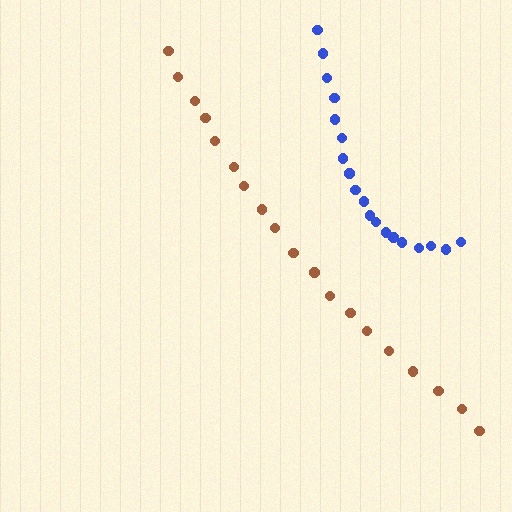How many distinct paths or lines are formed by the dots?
There are 2 distinct paths.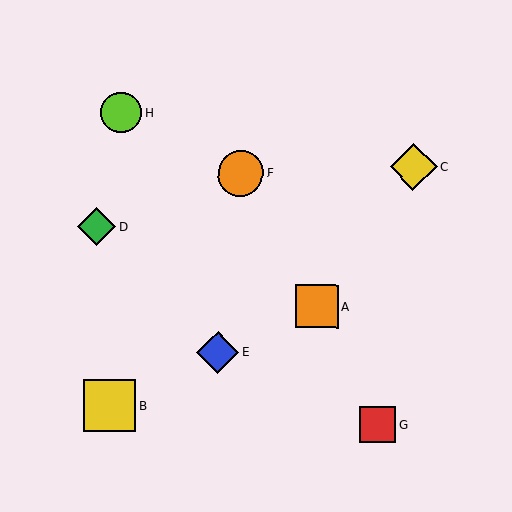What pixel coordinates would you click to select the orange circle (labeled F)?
Click at (240, 173) to select the orange circle F.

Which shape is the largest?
The yellow square (labeled B) is the largest.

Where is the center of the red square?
The center of the red square is at (377, 424).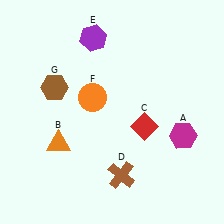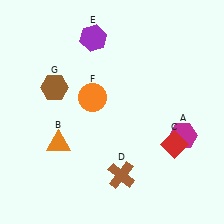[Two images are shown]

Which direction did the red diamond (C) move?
The red diamond (C) moved right.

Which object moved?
The red diamond (C) moved right.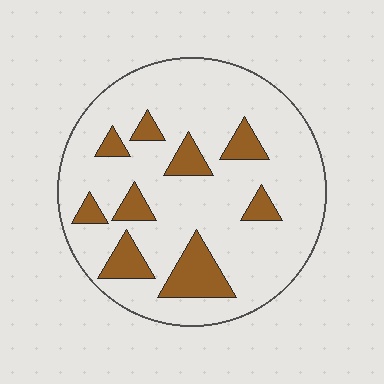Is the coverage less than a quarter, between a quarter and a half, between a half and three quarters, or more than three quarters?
Less than a quarter.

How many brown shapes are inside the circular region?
9.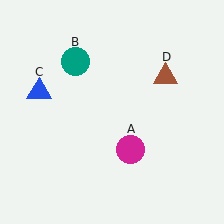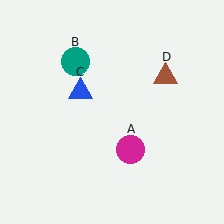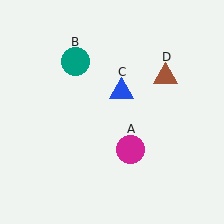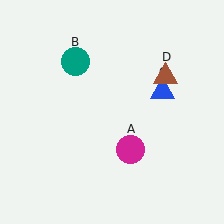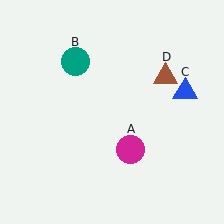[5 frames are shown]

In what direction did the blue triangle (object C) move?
The blue triangle (object C) moved right.